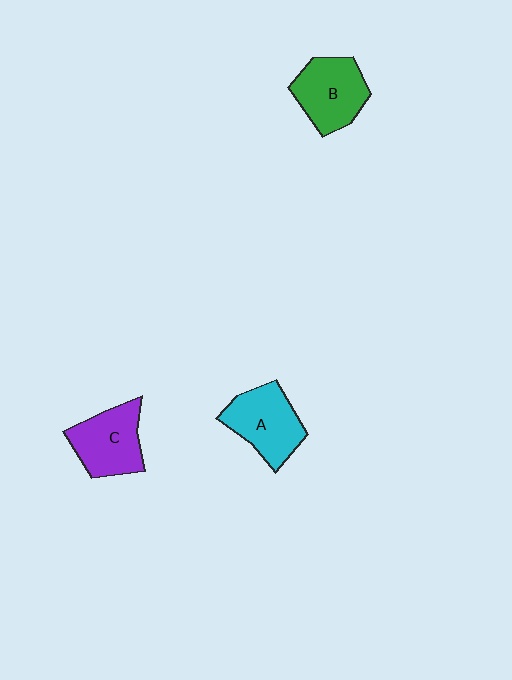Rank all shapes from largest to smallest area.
From largest to smallest: A (cyan), B (green), C (purple).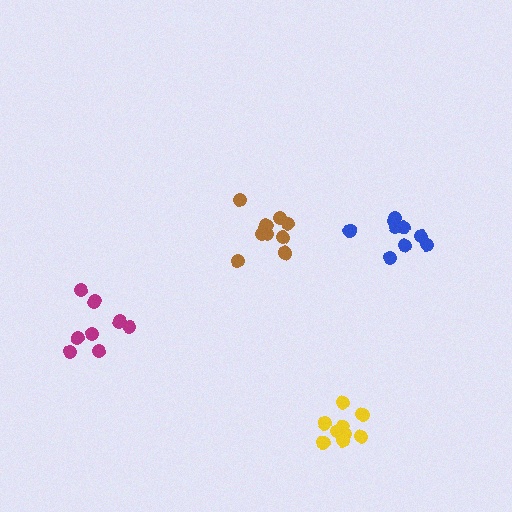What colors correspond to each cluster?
The clusters are colored: brown, magenta, blue, yellow.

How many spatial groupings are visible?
There are 4 spatial groupings.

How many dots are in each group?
Group 1: 9 dots, Group 2: 8 dots, Group 3: 9 dots, Group 4: 10 dots (36 total).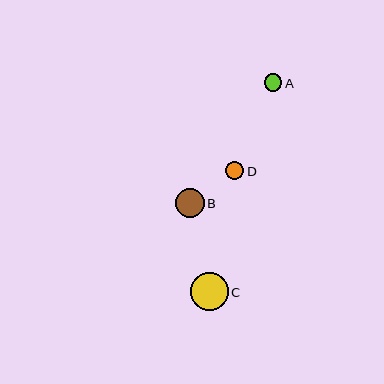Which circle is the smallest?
Circle A is the smallest with a size of approximately 18 pixels.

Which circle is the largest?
Circle C is the largest with a size of approximately 37 pixels.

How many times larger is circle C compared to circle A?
Circle C is approximately 2.1 times the size of circle A.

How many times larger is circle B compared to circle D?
Circle B is approximately 1.6 times the size of circle D.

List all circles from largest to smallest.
From largest to smallest: C, B, D, A.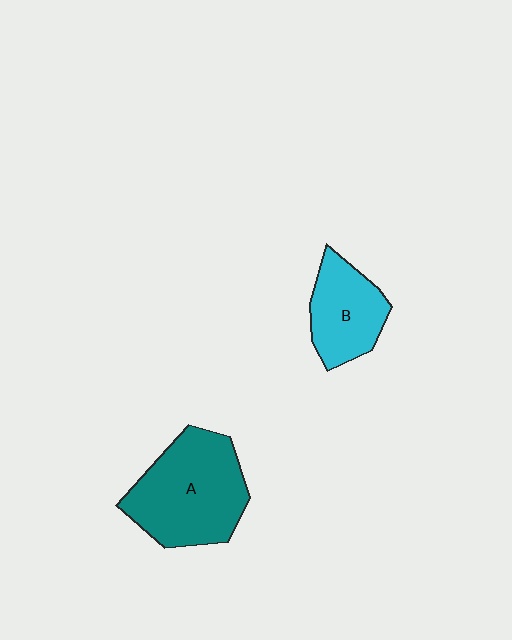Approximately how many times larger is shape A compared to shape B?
Approximately 1.7 times.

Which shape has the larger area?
Shape A (teal).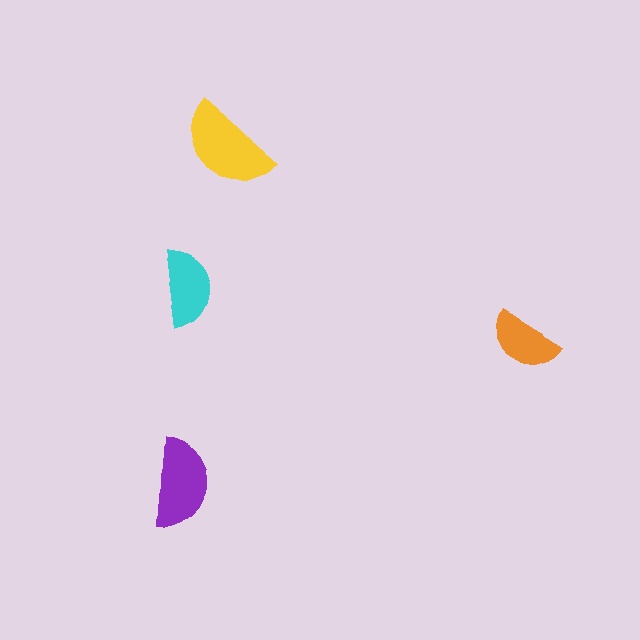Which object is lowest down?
The purple semicircle is bottommost.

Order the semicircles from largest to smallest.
the yellow one, the purple one, the cyan one, the orange one.